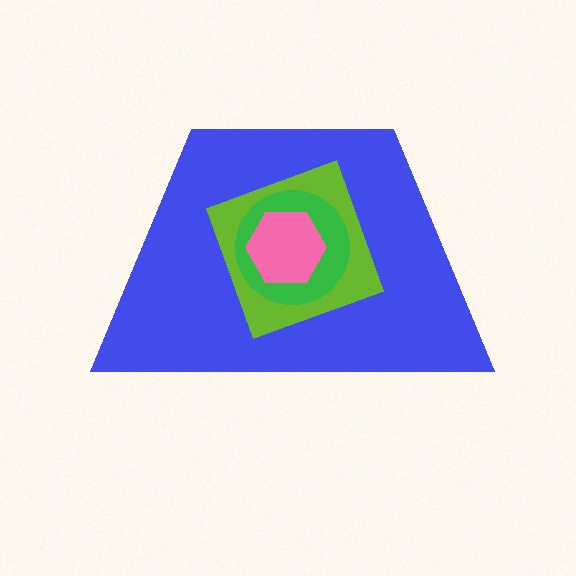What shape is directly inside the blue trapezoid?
The lime diamond.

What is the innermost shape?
The pink hexagon.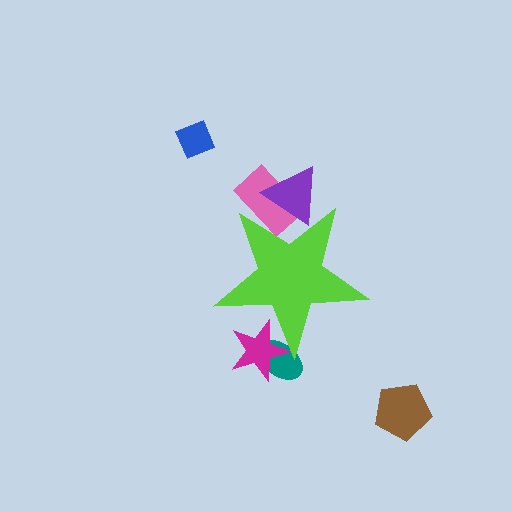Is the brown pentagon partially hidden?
No, the brown pentagon is fully visible.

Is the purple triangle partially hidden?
Yes, the purple triangle is partially hidden behind the lime star.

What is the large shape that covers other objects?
A lime star.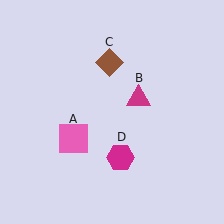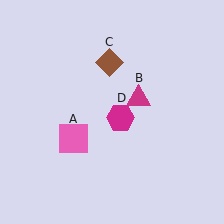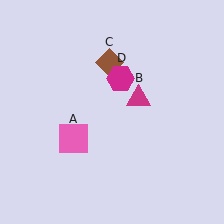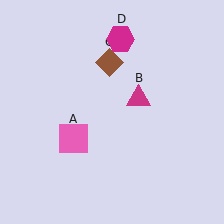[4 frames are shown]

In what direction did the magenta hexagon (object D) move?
The magenta hexagon (object D) moved up.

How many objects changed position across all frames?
1 object changed position: magenta hexagon (object D).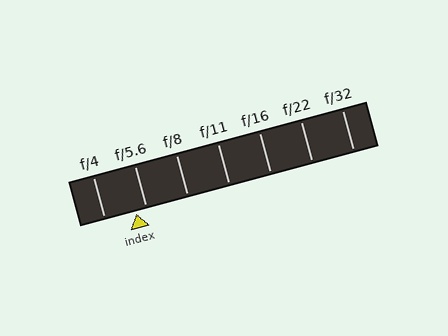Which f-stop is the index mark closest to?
The index mark is closest to f/5.6.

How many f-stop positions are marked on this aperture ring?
There are 7 f-stop positions marked.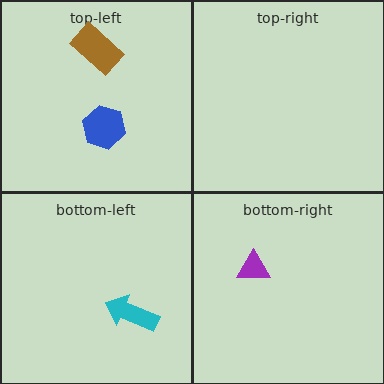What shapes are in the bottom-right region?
The purple triangle.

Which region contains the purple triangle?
The bottom-right region.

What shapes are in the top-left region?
The blue hexagon, the brown rectangle.